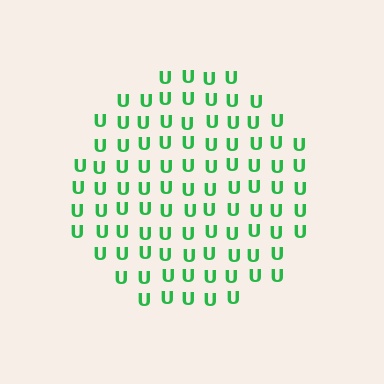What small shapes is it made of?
It is made of small letter U's.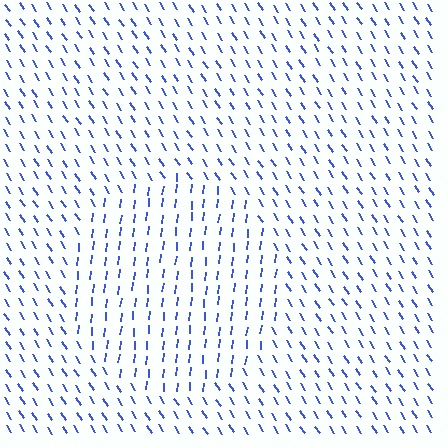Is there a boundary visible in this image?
Yes, there is a texture boundary formed by a change in line orientation.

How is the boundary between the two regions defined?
The boundary is defined purely by a change in line orientation (approximately 39 degrees difference). All lines are the same color and thickness.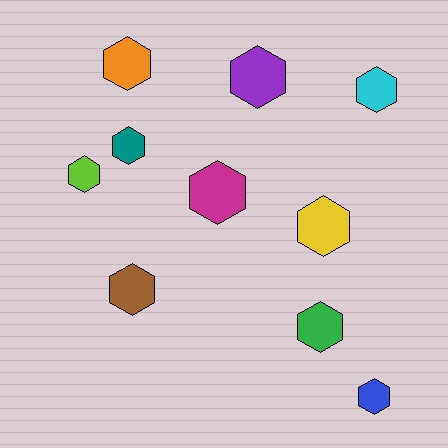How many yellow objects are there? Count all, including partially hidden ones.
There is 1 yellow object.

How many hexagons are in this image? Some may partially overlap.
There are 10 hexagons.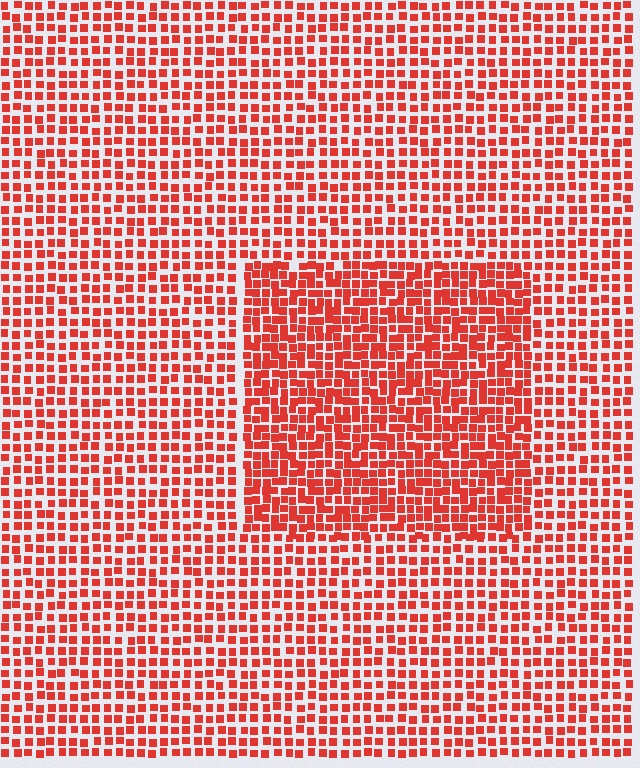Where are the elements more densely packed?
The elements are more densely packed inside the rectangle boundary.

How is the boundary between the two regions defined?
The boundary is defined by a change in element density (approximately 1.6x ratio). All elements are the same color, size, and shape.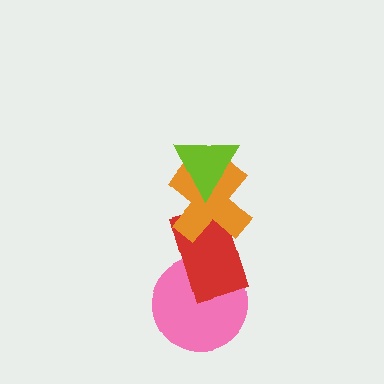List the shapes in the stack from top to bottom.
From top to bottom: the lime triangle, the orange cross, the red rectangle, the pink circle.